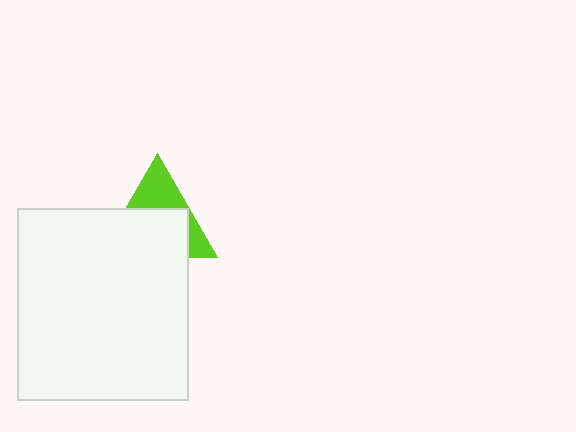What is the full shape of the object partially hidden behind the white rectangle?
The partially hidden object is a lime triangle.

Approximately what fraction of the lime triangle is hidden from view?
Roughly 62% of the lime triangle is hidden behind the white rectangle.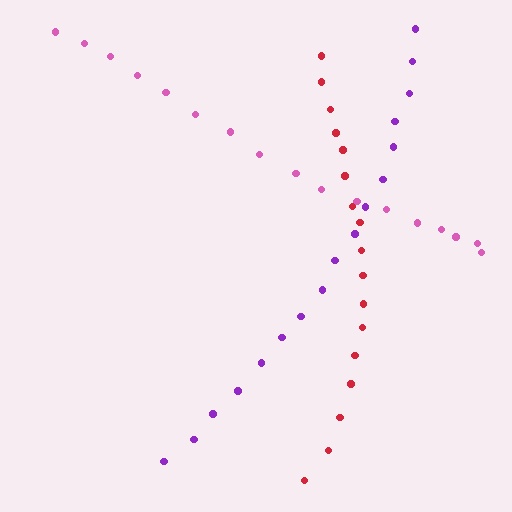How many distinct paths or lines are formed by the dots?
There are 3 distinct paths.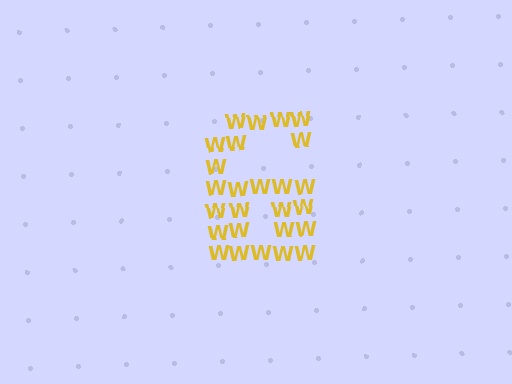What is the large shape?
The large shape is the digit 6.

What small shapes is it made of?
It is made of small letter W's.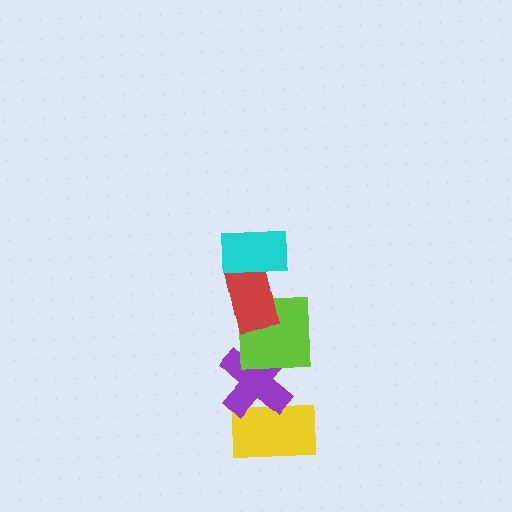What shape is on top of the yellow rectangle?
The purple cross is on top of the yellow rectangle.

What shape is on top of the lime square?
The red rectangle is on top of the lime square.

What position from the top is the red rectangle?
The red rectangle is 2nd from the top.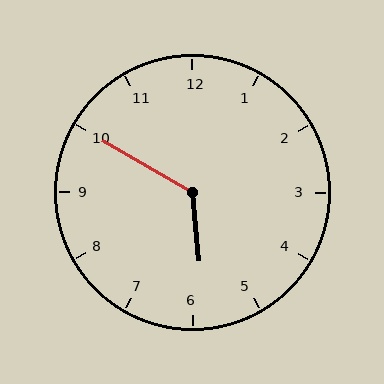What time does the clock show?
5:50.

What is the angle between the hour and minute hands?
Approximately 125 degrees.